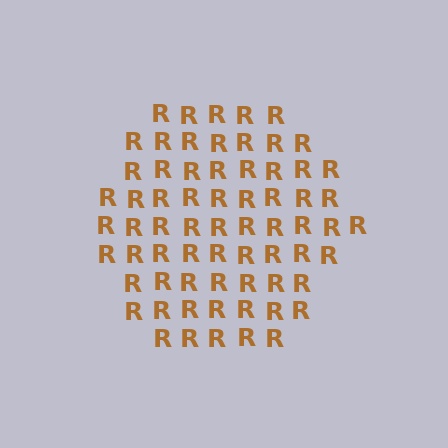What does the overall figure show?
The overall figure shows a hexagon.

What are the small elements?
The small elements are letter R's.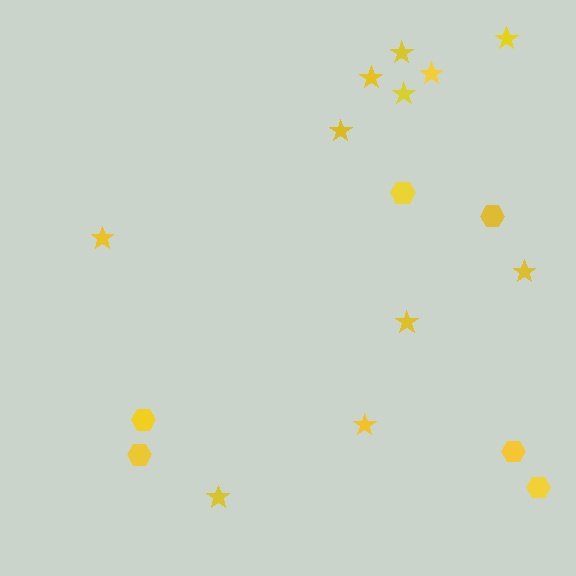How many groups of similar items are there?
There are 2 groups: one group of hexagons (6) and one group of stars (11).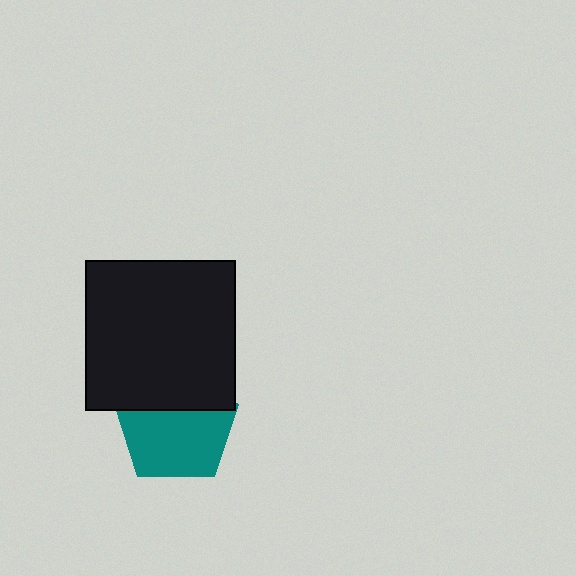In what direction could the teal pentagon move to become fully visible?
The teal pentagon could move down. That would shift it out from behind the black square entirely.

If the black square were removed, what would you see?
You would see the complete teal pentagon.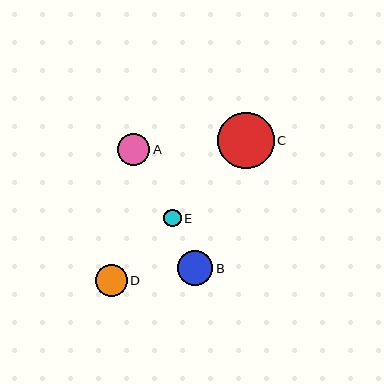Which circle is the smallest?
Circle E is the smallest with a size of approximately 18 pixels.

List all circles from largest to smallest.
From largest to smallest: C, B, A, D, E.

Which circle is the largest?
Circle C is the largest with a size of approximately 56 pixels.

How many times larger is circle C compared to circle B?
Circle C is approximately 1.6 times the size of circle B.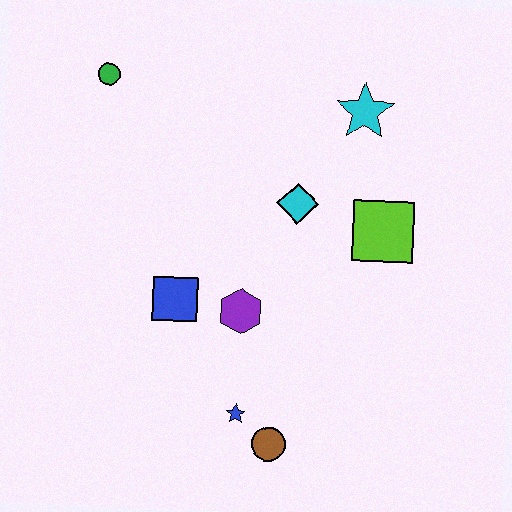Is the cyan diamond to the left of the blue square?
No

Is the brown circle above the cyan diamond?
No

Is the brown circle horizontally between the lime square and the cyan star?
No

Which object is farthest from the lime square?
The green circle is farthest from the lime square.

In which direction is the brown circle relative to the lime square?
The brown circle is below the lime square.